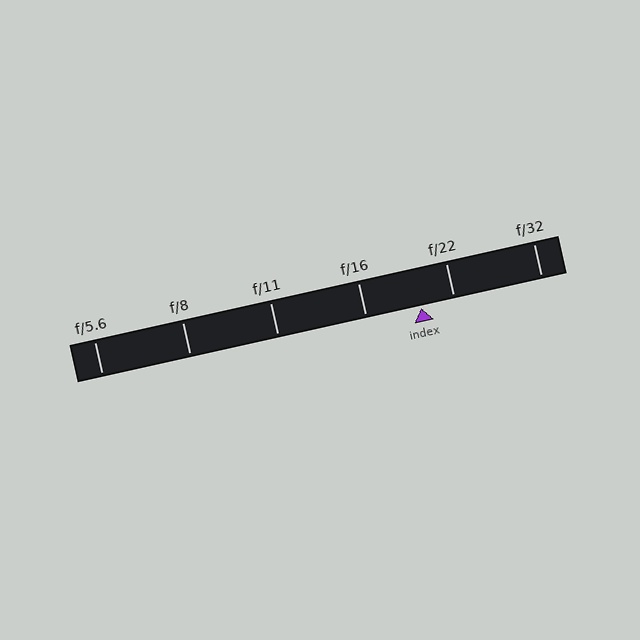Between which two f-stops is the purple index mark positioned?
The index mark is between f/16 and f/22.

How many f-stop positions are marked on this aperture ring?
There are 6 f-stop positions marked.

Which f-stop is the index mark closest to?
The index mark is closest to f/22.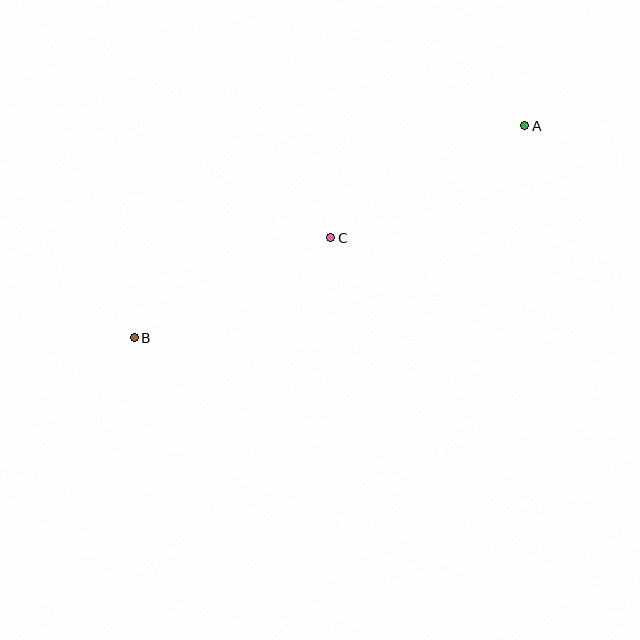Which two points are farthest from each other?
Points A and B are farthest from each other.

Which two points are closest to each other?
Points B and C are closest to each other.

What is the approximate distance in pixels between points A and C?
The distance between A and C is approximately 224 pixels.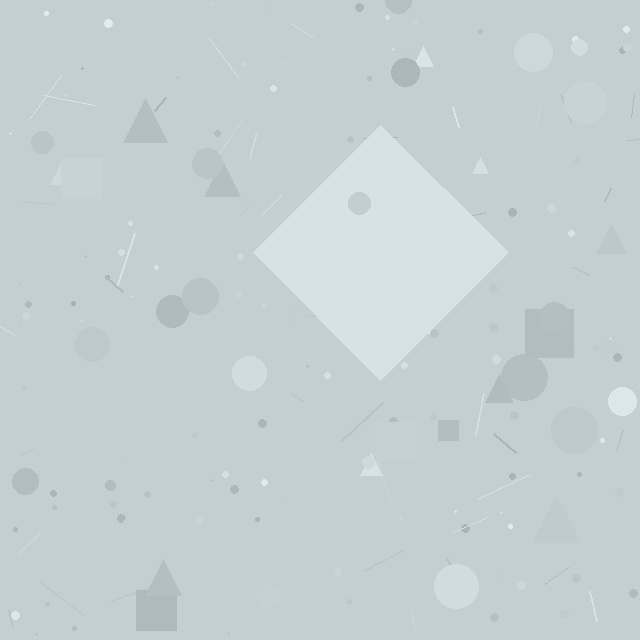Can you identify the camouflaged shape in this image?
The camouflaged shape is a diamond.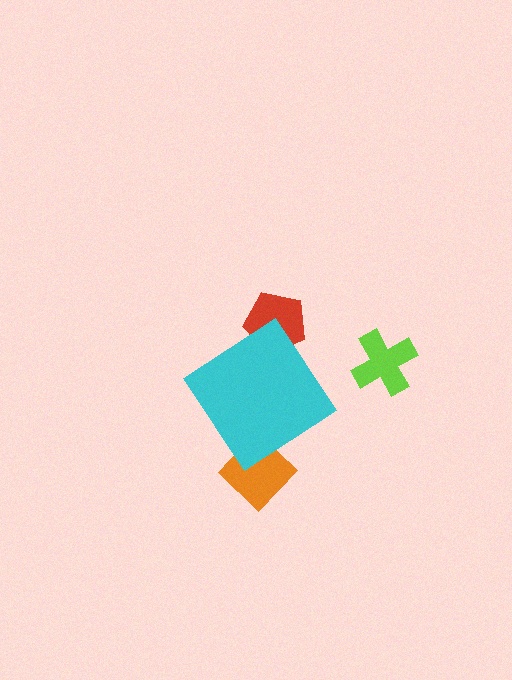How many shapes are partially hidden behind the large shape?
2 shapes are partially hidden.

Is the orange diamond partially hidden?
Yes, the orange diamond is partially hidden behind the cyan diamond.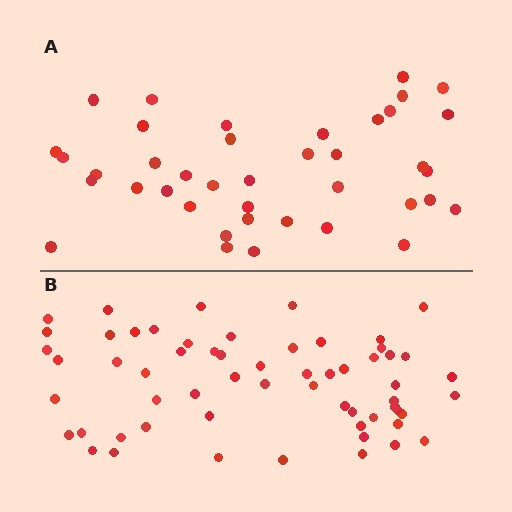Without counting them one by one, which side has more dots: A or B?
Region B (the bottom region) has more dots.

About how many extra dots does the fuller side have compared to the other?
Region B has approximately 20 more dots than region A.